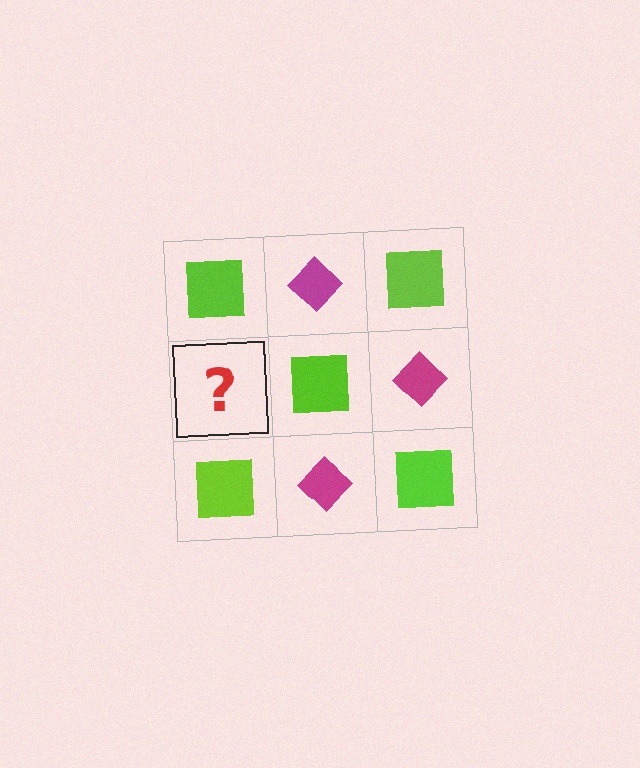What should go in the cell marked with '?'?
The missing cell should contain a magenta diamond.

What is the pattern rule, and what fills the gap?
The rule is that it alternates lime square and magenta diamond in a checkerboard pattern. The gap should be filled with a magenta diamond.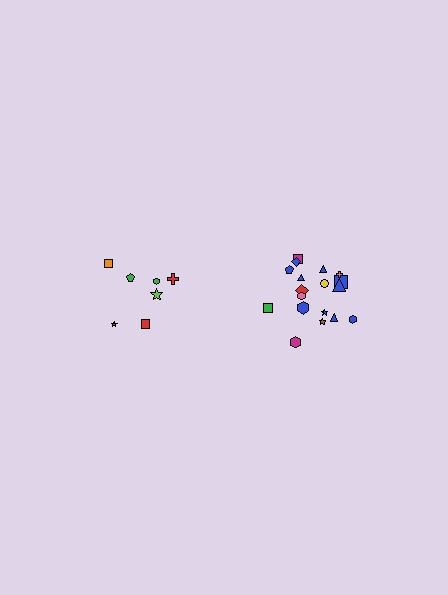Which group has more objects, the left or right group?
The right group.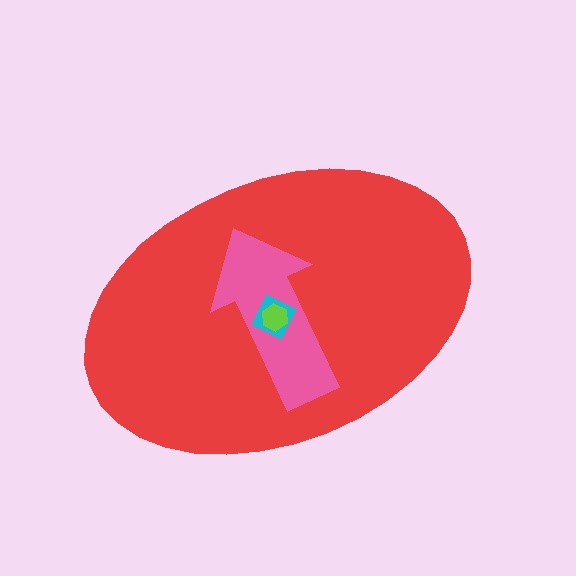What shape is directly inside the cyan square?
The lime hexagon.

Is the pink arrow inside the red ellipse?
Yes.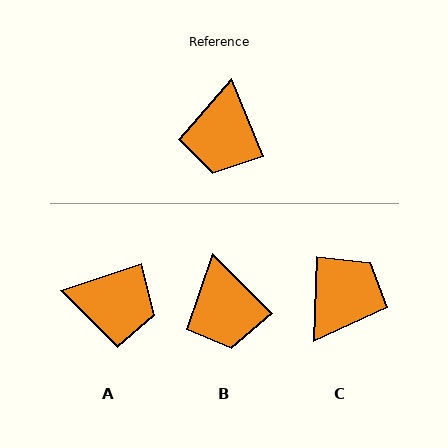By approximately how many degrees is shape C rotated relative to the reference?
Approximately 156 degrees counter-clockwise.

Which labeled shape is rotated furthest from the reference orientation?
C, about 156 degrees away.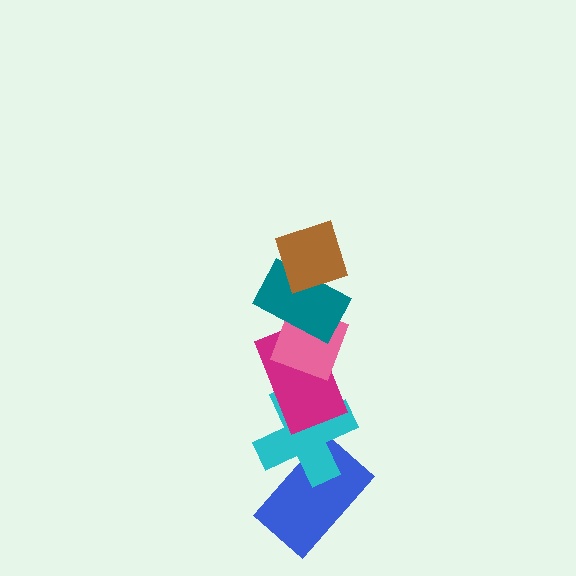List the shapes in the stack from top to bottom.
From top to bottom: the brown diamond, the teal rectangle, the pink diamond, the magenta rectangle, the cyan cross, the blue rectangle.